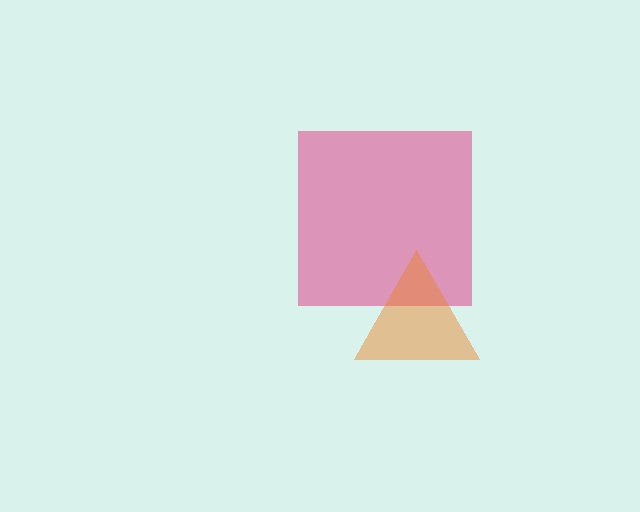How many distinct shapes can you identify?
There are 2 distinct shapes: a pink square, an orange triangle.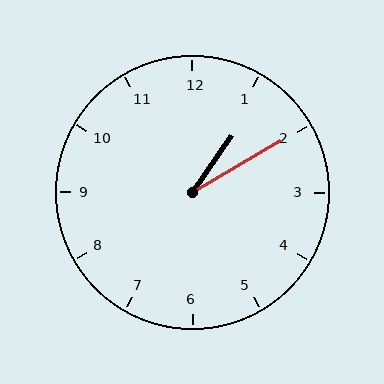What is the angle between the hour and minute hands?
Approximately 25 degrees.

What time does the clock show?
1:10.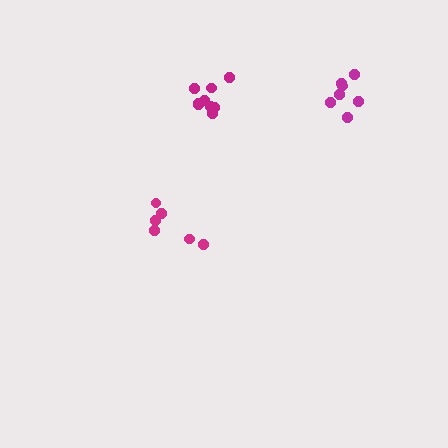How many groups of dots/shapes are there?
There are 3 groups.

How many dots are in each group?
Group 1: 6 dots, Group 2: 9 dots, Group 3: 7 dots (22 total).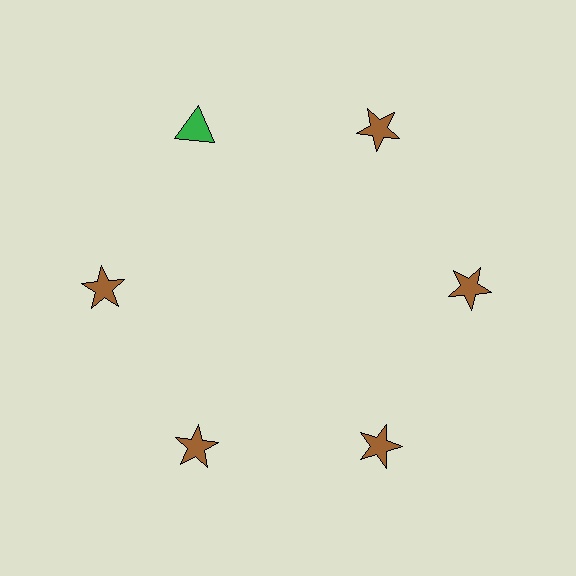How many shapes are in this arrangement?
There are 6 shapes arranged in a ring pattern.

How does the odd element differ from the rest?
It differs in both color (green instead of brown) and shape (triangle instead of star).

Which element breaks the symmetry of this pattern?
The green triangle at roughly the 11 o'clock position breaks the symmetry. All other shapes are brown stars.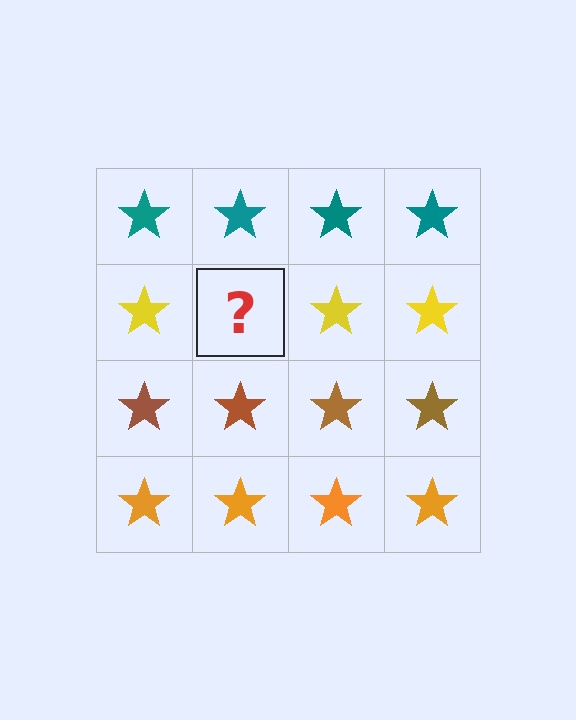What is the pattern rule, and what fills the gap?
The rule is that each row has a consistent color. The gap should be filled with a yellow star.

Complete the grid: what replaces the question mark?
The question mark should be replaced with a yellow star.